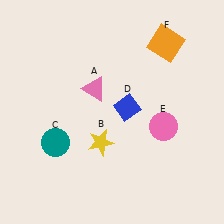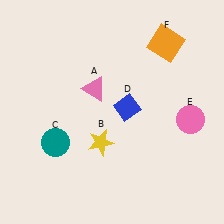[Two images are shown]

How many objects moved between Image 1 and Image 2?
1 object moved between the two images.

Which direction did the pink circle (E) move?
The pink circle (E) moved right.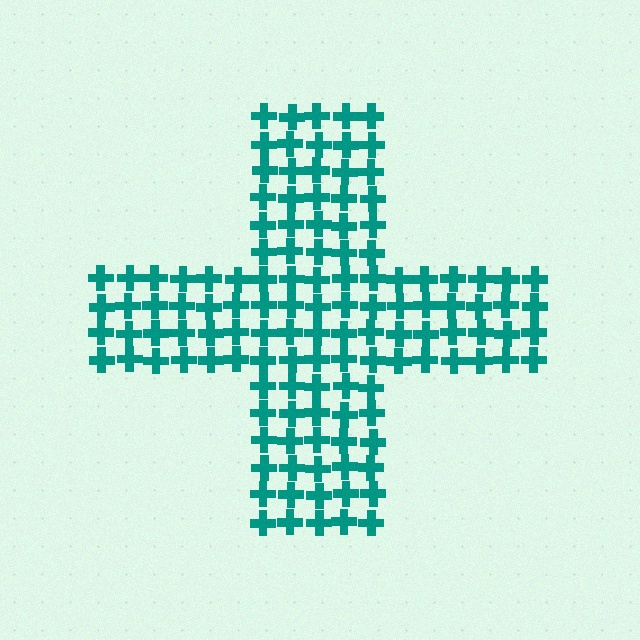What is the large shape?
The large shape is a cross.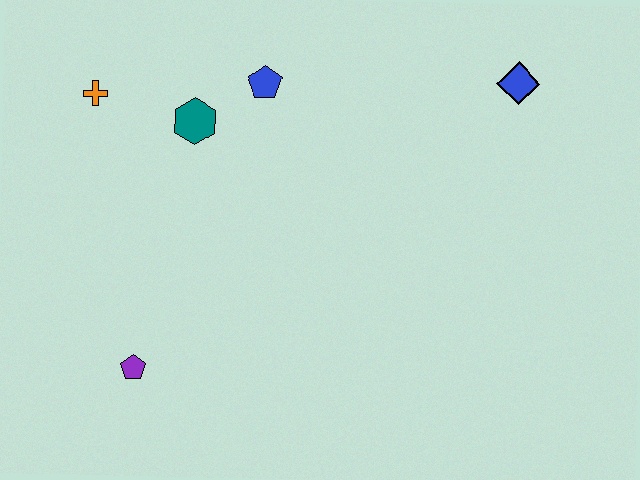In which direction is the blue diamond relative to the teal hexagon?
The blue diamond is to the right of the teal hexagon.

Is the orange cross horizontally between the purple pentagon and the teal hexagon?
No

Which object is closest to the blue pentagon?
The teal hexagon is closest to the blue pentagon.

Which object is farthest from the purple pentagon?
The blue diamond is farthest from the purple pentagon.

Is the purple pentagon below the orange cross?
Yes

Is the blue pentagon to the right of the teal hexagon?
Yes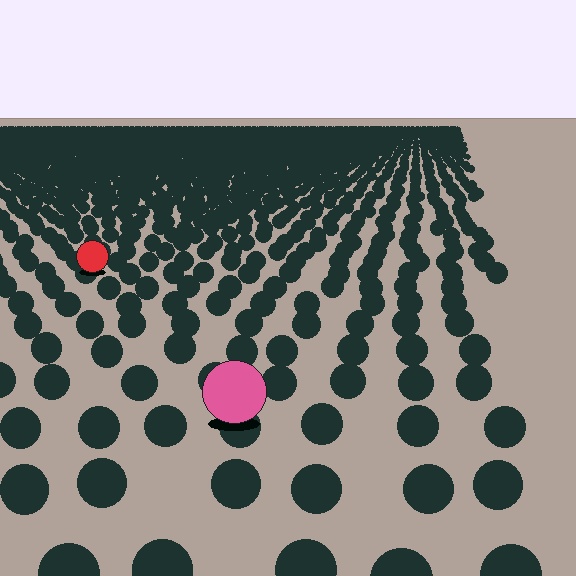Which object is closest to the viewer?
The pink circle is closest. The texture marks near it are larger and more spread out.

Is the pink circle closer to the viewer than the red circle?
Yes. The pink circle is closer — you can tell from the texture gradient: the ground texture is coarser near it.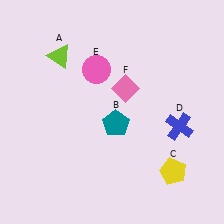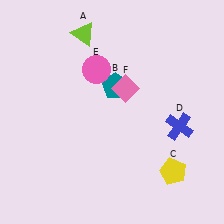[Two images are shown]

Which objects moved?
The objects that moved are: the lime triangle (A), the teal pentagon (B).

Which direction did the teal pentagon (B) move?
The teal pentagon (B) moved up.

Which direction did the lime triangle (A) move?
The lime triangle (A) moved right.